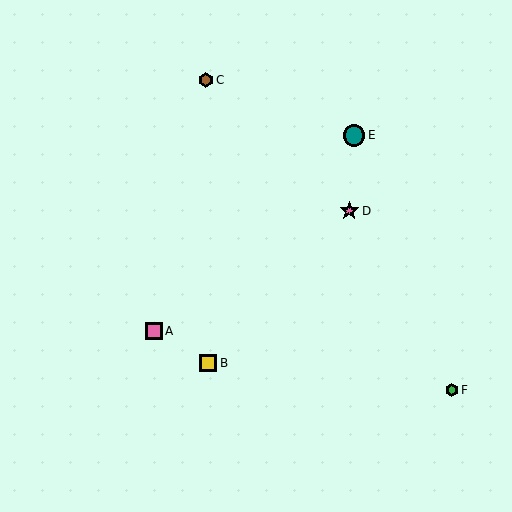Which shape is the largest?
The teal circle (labeled E) is the largest.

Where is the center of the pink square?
The center of the pink square is at (154, 331).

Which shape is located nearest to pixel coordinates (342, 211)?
The pink star (labeled D) at (349, 211) is nearest to that location.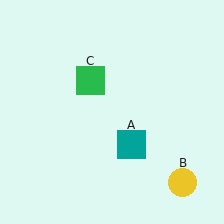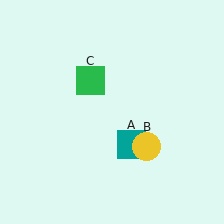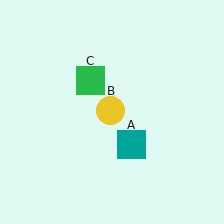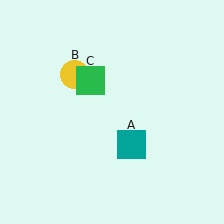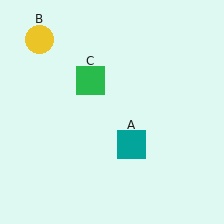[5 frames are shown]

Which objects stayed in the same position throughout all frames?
Teal square (object A) and green square (object C) remained stationary.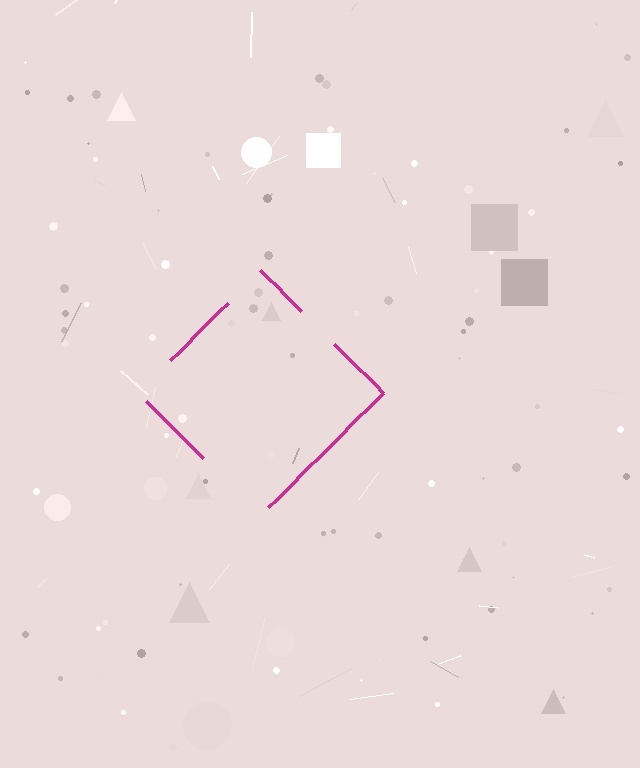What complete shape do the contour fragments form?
The contour fragments form a diamond.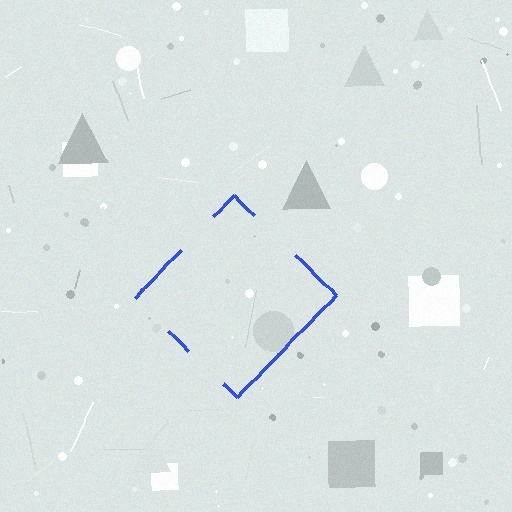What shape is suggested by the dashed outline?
The dashed outline suggests a diamond.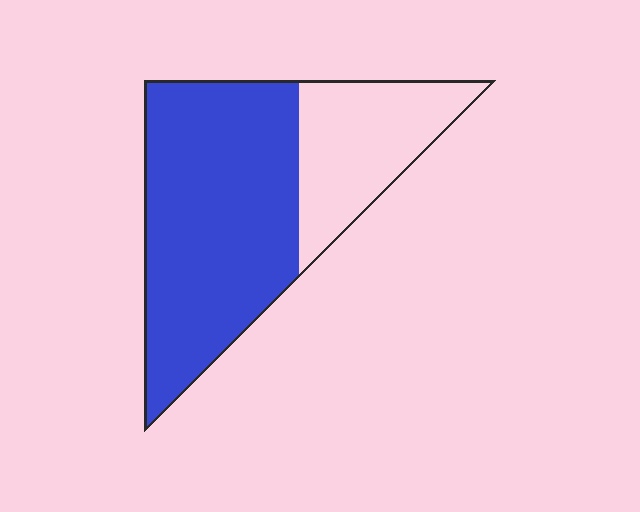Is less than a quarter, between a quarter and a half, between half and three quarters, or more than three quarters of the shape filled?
Between half and three quarters.